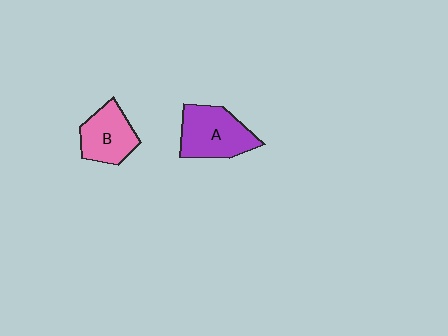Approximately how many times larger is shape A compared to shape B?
Approximately 1.3 times.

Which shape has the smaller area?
Shape B (pink).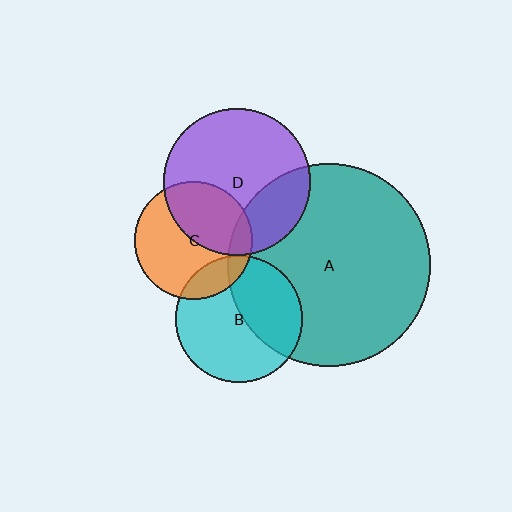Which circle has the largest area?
Circle A (teal).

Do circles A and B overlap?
Yes.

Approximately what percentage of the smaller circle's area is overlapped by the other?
Approximately 40%.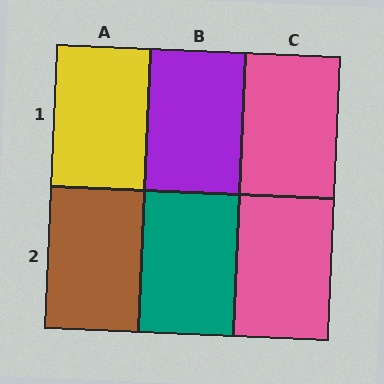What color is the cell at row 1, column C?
Pink.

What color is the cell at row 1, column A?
Yellow.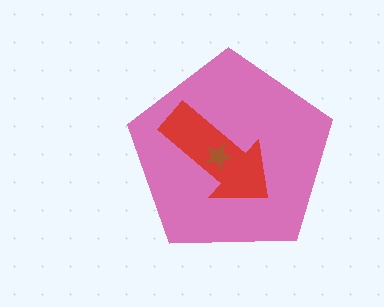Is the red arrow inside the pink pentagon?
Yes.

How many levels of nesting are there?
3.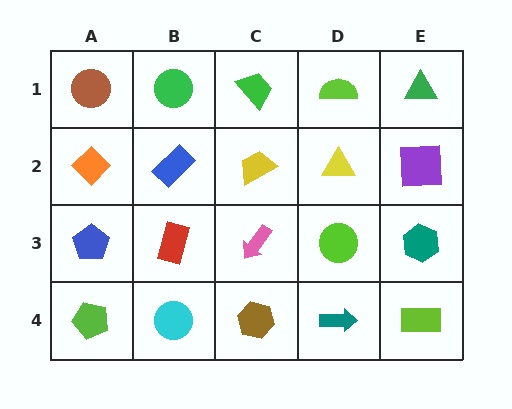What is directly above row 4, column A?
A blue pentagon.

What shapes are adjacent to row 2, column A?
A brown circle (row 1, column A), a blue pentagon (row 3, column A), a blue rectangle (row 2, column B).